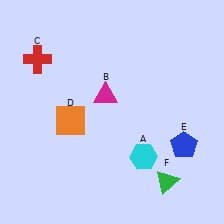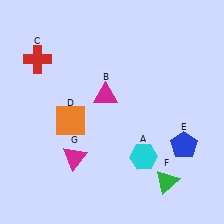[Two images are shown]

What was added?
A magenta triangle (G) was added in Image 2.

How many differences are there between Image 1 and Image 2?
There is 1 difference between the two images.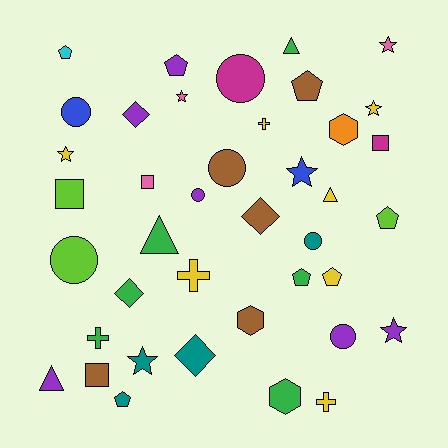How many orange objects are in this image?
There is 1 orange object.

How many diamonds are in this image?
There are 4 diamonds.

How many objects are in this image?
There are 40 objects.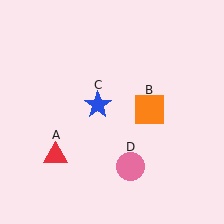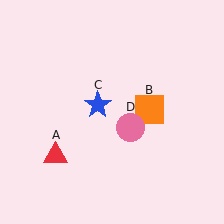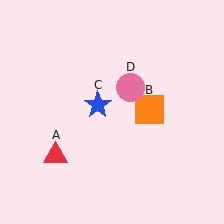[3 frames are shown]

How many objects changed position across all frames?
1 object changed position: pink circle (object D).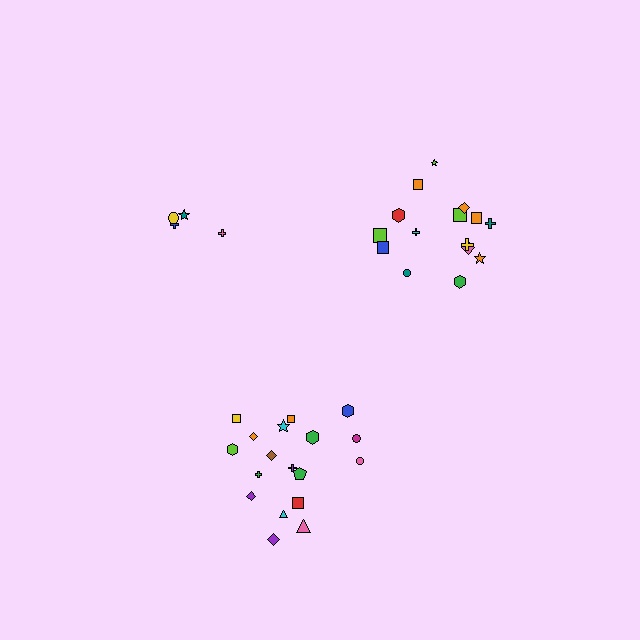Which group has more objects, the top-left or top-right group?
The top-right group.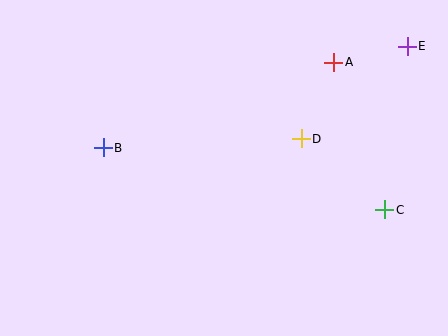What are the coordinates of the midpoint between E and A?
The midpoint between E and A is at (371, 54).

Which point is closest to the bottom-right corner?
Point C is closest to the bottom-right corner.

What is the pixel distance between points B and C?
The distance between B and C is 288 pixels.